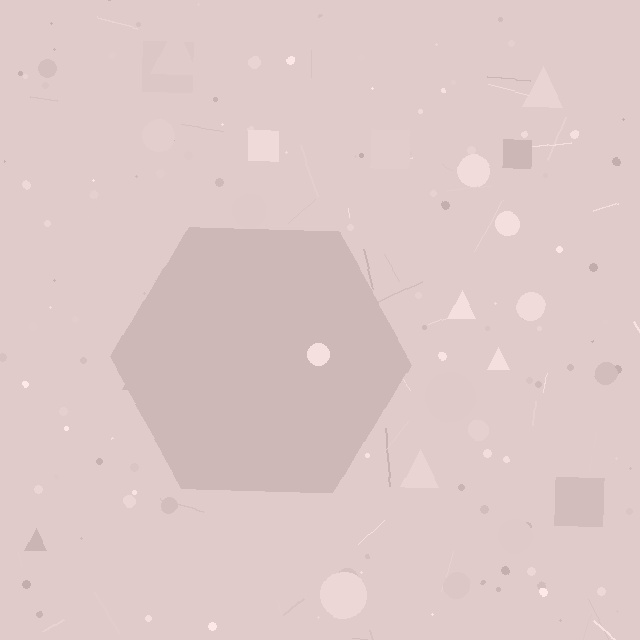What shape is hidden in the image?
A hexagon is hidden in the image.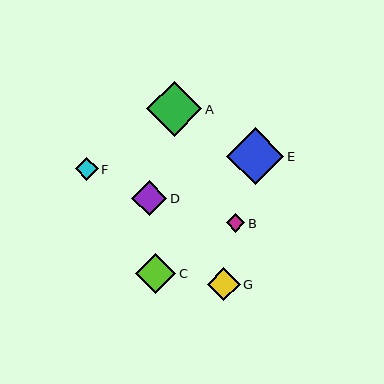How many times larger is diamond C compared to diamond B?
Diamond C is approximately 2.2 times the size of diamond B.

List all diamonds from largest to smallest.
From largest to smallest: E, A, C, D, G, F, B.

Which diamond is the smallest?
Diamond B is the smallest with a size of approximately 18 pixels.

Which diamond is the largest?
Diamond E is the largest with a size of approximately 57 pixels.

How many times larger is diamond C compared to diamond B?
Diamond C is approximately 2.2 times the size of diamond B.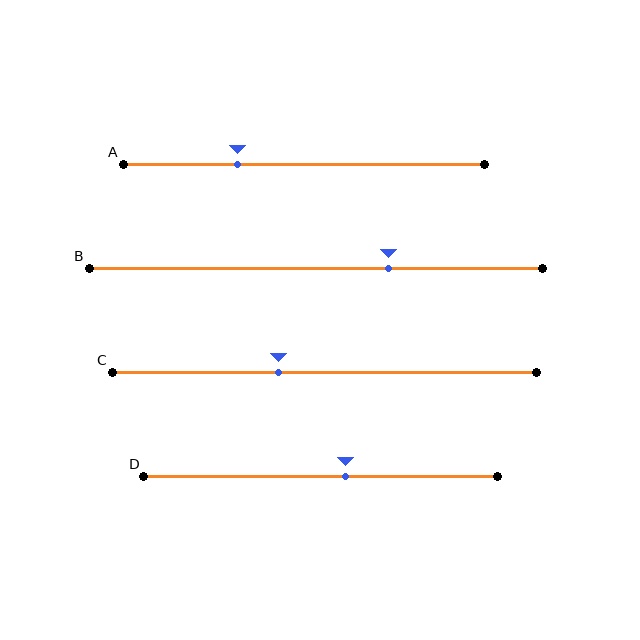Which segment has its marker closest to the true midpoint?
Segment D has its marker closest to the true midpoint.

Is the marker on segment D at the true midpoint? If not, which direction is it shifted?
No, the marker on segment D is shifted to the right by about 7% of the segment length.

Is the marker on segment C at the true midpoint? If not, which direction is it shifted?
No, the marker on segment C is shifted to the left by about 11% of the segment length.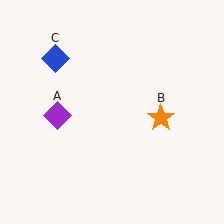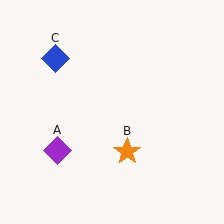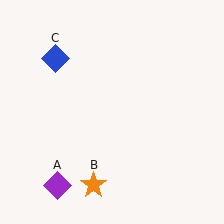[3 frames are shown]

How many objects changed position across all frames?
2 objects changed position: purple diamond (object A), orange star (object B).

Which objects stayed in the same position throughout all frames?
Blue diamond (object C) remained stationary.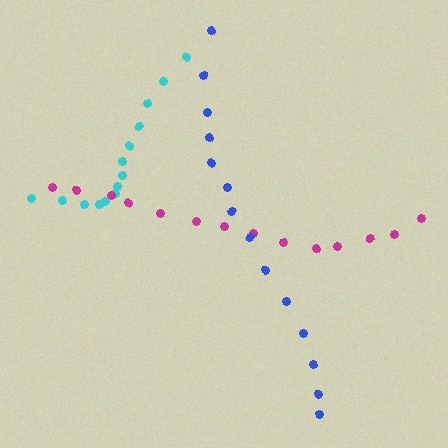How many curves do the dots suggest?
There are 3 distinct paths.